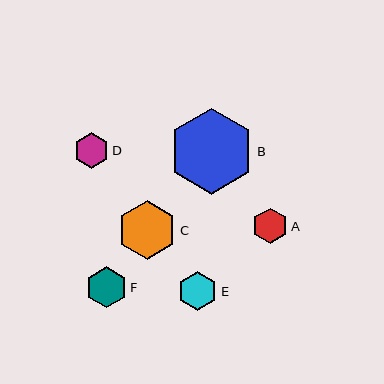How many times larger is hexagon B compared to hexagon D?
Hexagon B is approximately 2.4 times the size of hexagon D.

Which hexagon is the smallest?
Hexagon D is the smallest with a size of approximately 35 pixels.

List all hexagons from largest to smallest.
From largest to smallest: B, C, F, E, A, D.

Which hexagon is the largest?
Hexagon B is the largest with a size of approximately 86 pixels.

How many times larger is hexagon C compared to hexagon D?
Hexagon C is approximately 1.7 times the size of hexagon D.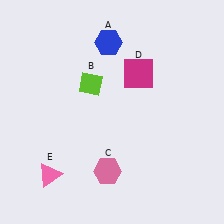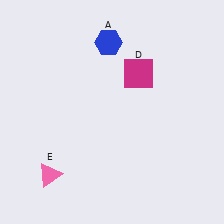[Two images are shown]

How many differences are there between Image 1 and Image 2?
There are 2 differences between the two images.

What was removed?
The lime diamond (B), the pink hexagon (C) were removed in Image 2.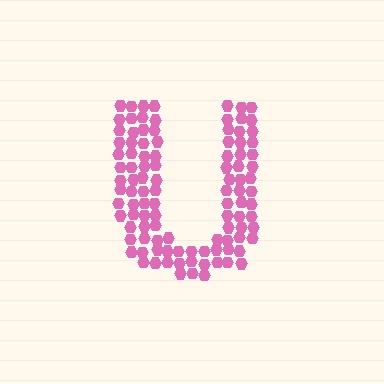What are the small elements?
The small elements are hexagons.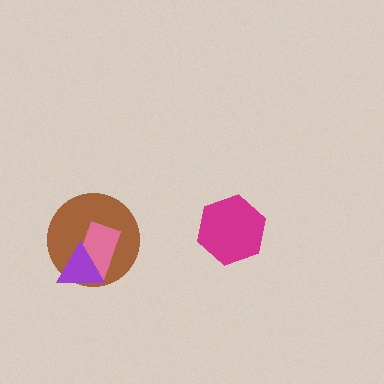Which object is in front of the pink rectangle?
The purple triangle is in front of the pink rectangle.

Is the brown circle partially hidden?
Yes, it is partially covered by another shape.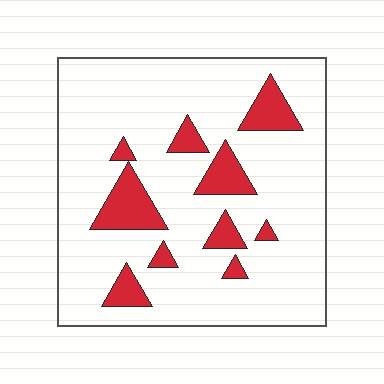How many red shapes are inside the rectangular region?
10.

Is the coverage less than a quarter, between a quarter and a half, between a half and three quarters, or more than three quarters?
Less than a quarter.